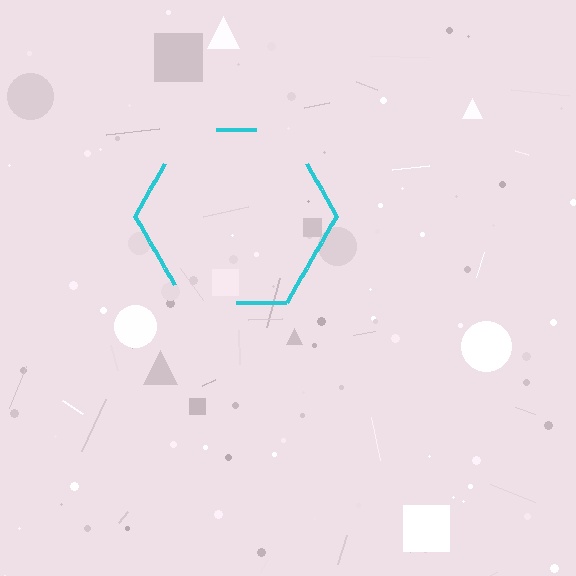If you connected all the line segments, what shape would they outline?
They would outline a hexagon.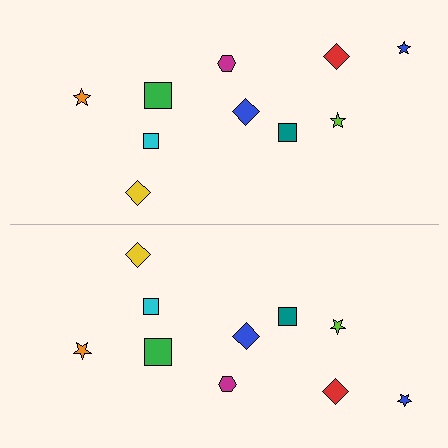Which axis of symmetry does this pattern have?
The pattern has a horizontal axis of symmetry running through the center of the image.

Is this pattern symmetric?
Yes, this pattern has bilateral (reflection) symmetry.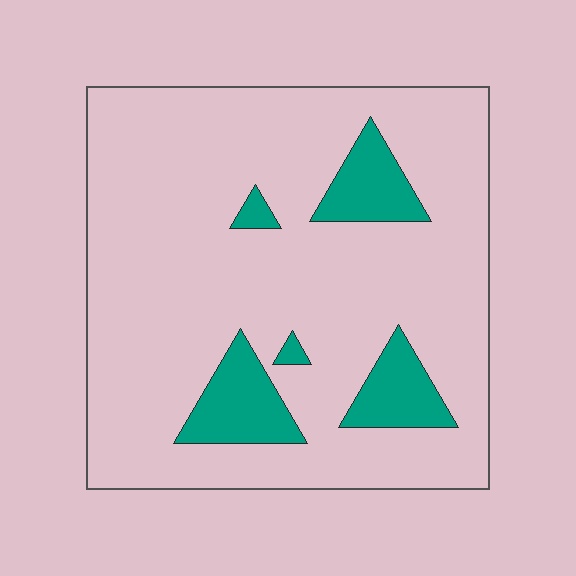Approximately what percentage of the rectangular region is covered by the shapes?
Approximately 15%.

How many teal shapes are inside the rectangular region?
5.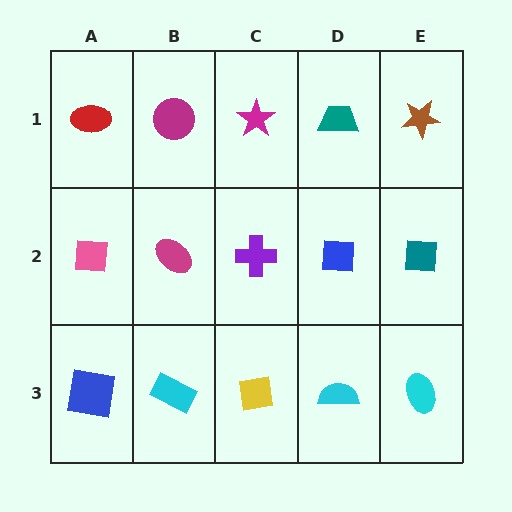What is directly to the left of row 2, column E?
A blue square.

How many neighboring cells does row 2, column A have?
3.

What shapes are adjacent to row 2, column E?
A brown star (row 1, column E), a cyan ellipse (row 3, column E), a blue square (row 2, column D).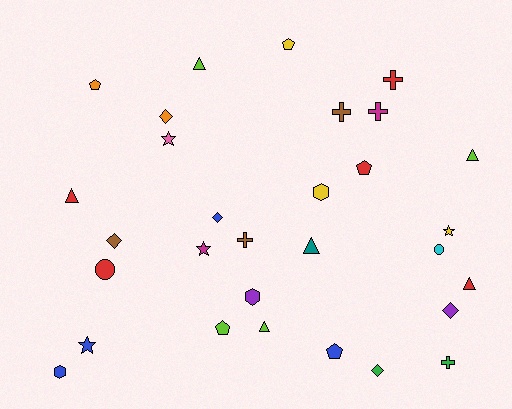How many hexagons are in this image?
There are 3 hexagons.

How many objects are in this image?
There are 30 objects.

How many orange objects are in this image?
There are 2 orange objects.